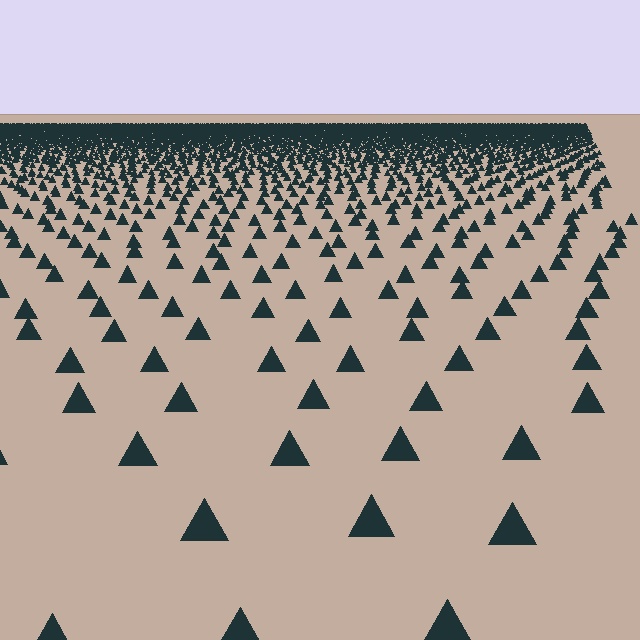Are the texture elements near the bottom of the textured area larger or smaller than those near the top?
Larger. Near the bottom, elements are closer to the viewer and appear at a bigger on-screen size.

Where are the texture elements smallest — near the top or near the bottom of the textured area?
Near the top.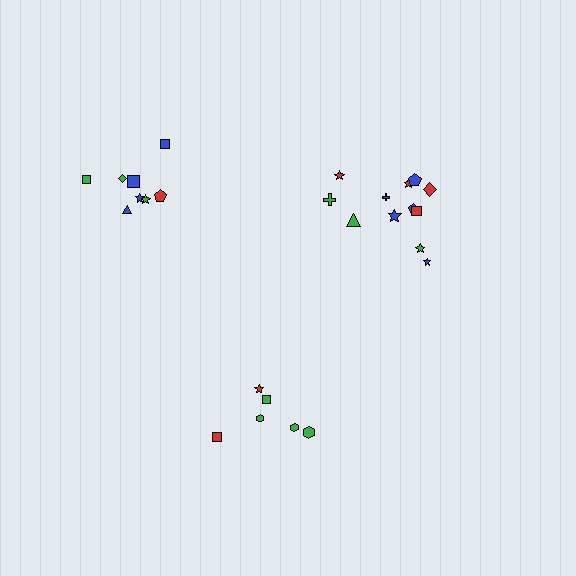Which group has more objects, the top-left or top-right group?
The top-right group.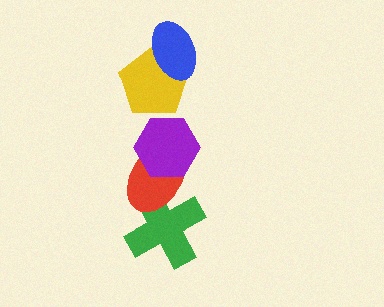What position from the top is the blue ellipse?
The blue ellipse is 1st from the top.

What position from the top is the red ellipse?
The red ellipse is 4th from the top.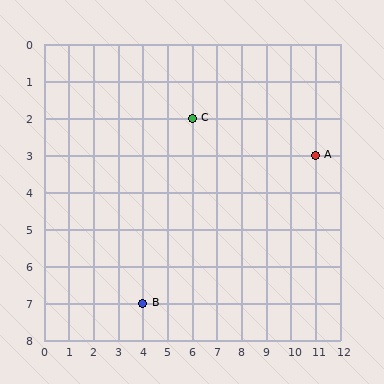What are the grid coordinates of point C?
Point C is at grid coordinates (6, 2).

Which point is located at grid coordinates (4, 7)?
Point B is at (4, 7).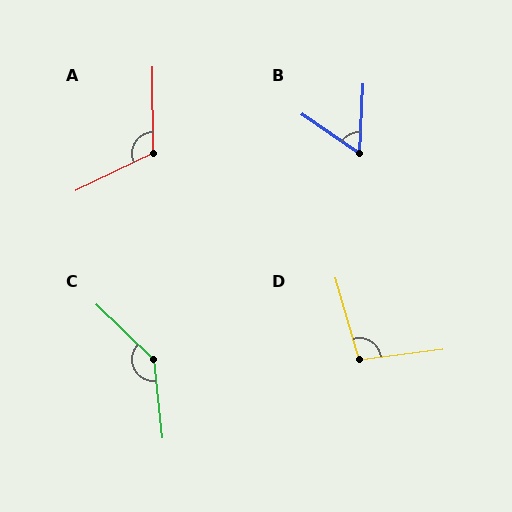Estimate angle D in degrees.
Approximately 99 degrees.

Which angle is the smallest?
B, at approximately 59 degrees.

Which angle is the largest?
C, at approximately 140 degrees.